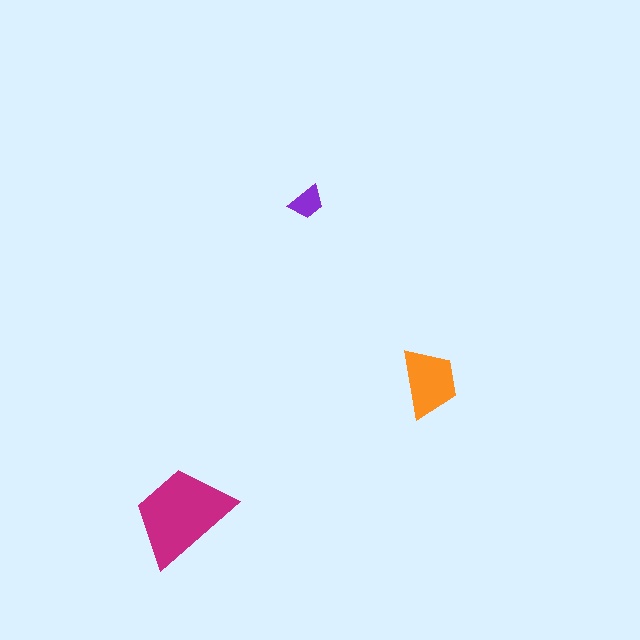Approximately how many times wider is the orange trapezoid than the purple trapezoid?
About 2 times wider.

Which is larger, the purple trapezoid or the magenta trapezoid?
The magenta one.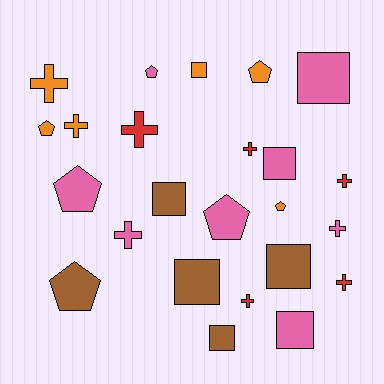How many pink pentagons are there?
There are 3 pink pentagons.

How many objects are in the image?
There are 24 objects.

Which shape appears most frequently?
Cross, with 9 objects.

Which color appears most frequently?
Pink, with 8 objects.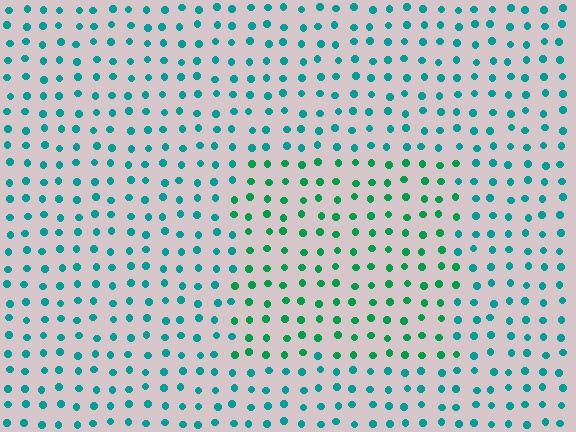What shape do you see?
I see a rectangle.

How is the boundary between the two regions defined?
The boundary is defined purely by a slight shift in hue (about 31 degrees). Spacing, size, and orientation are identical on both sides.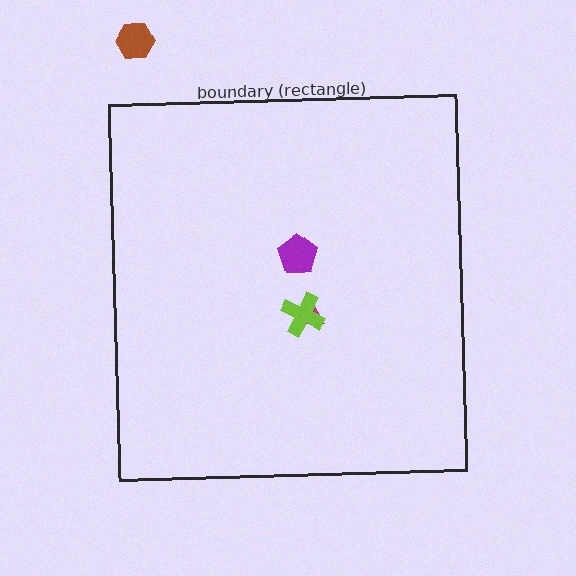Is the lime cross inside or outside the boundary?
Inside.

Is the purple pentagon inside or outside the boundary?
Inside.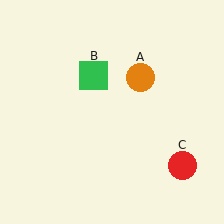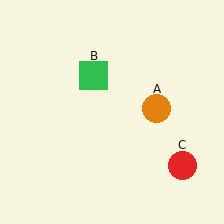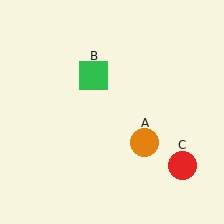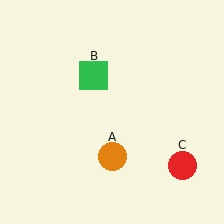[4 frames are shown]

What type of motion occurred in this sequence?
The orange circle (object A) rotated clockwise around the center of the scene.